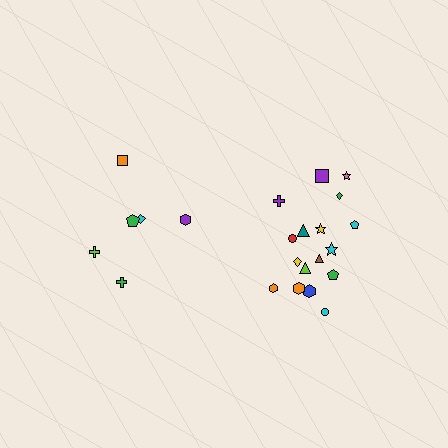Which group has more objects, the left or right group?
The right group.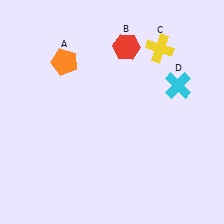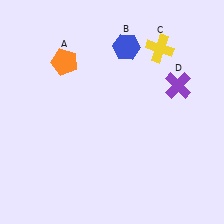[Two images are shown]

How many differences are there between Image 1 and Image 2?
There are 2 differences between the two images.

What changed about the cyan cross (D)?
In Image 1, D is cyan. In Image 2, it changed to purple.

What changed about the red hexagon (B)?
In Image 1, B is red. In Image 2, it changed to blue.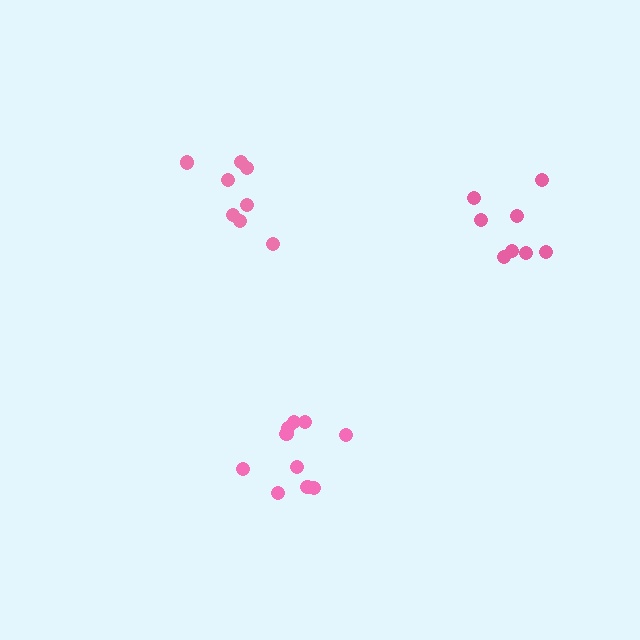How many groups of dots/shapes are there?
There are 3 groups.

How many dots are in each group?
Group 1: 8 dots, Group 2: 8 dots, Group 3: 10 dots (26 total).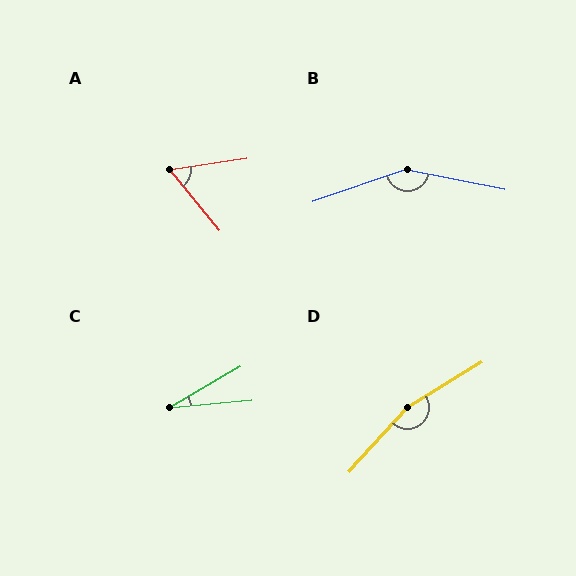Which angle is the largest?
D, at approximately 164 degrees.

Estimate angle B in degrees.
Approximately 150 degrees.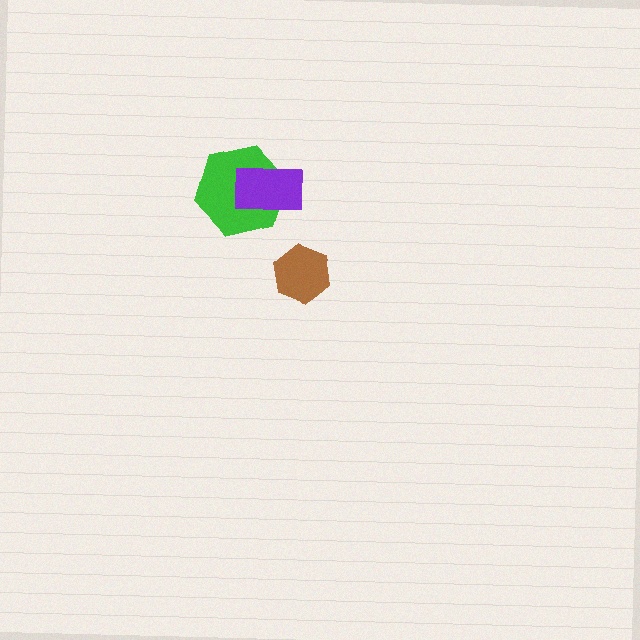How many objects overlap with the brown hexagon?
0 objects overlap with the brown hexagon.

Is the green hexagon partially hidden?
Yes, it is partially covered by another shape.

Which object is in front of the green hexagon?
The purple rectangle is in front of the green hexagon.